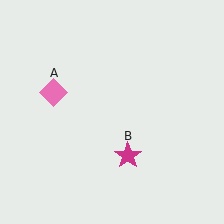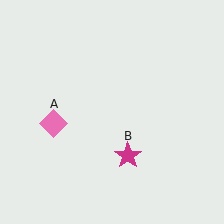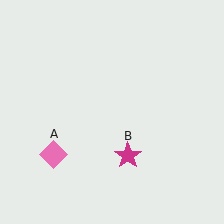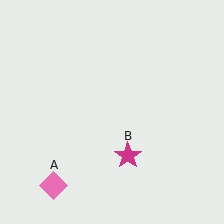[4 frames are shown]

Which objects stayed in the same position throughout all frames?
Magenta star (object B) remained stationary.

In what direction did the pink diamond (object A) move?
The pink diamond (object A) moved down.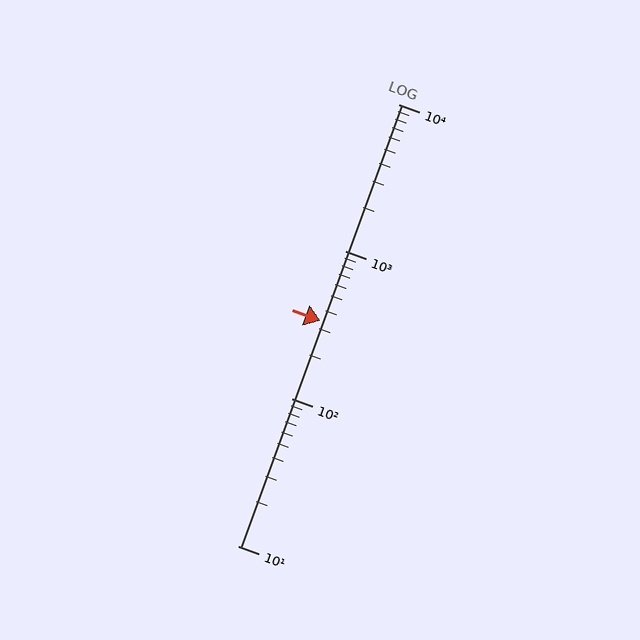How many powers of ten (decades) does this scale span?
The scale spans 3 decades, from 10 to 10000.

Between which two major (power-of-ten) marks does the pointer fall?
The pointer is between 100 and 1000.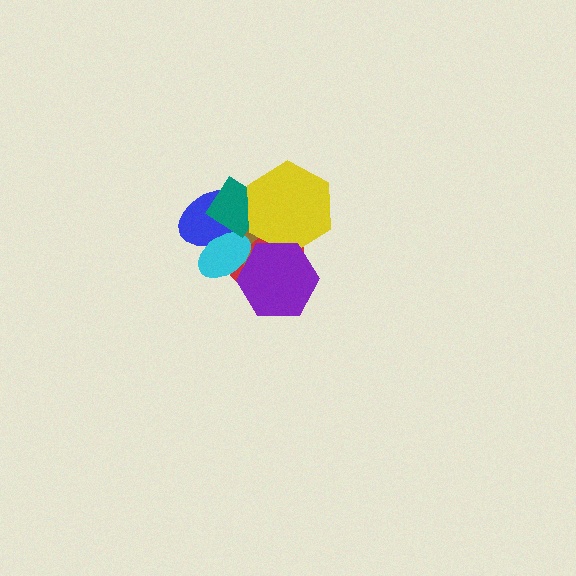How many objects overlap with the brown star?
6 objects overlap with the brown star.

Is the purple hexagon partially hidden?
No, no other shape covers it.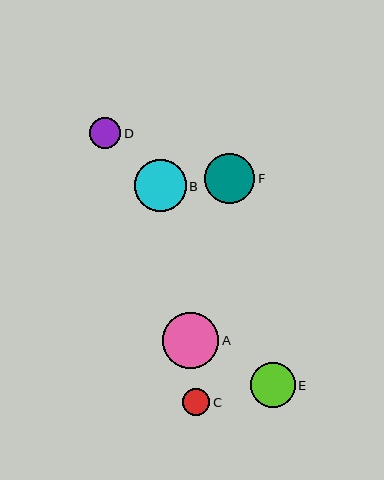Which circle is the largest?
Circle A is the largest with a size of approximately 56 pixels.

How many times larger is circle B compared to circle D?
Circle B is approximately 1.7 times the size of circle D.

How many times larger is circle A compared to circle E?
Circle A is approximately 1.3 times the size of circle E.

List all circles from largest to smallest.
From largest to smallest: A, B, F, E, D, C.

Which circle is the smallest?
Circle C is the smallest with a size of approximately 27 pixels.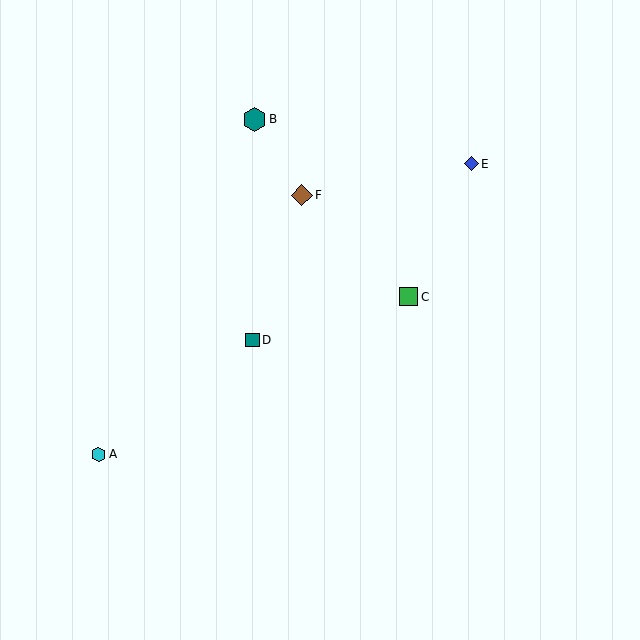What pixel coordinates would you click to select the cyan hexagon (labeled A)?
Click at (99, 454) to select the cyan hexagon A.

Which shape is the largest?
The teal hexagon (labeled B) is the largest.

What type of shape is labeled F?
Shape F is a brown diamond.